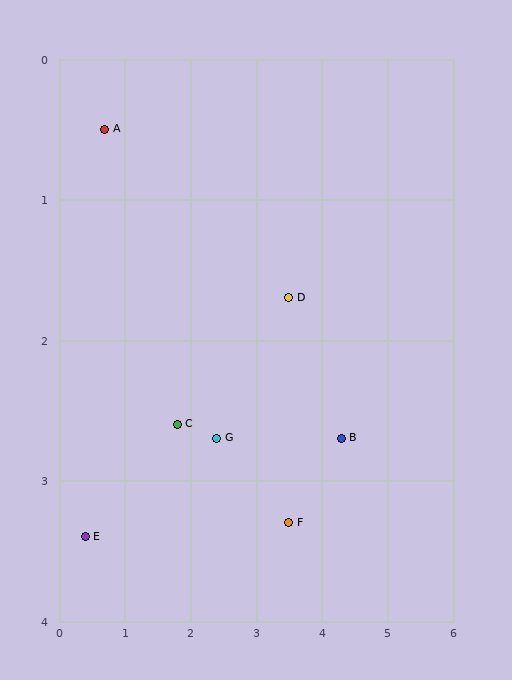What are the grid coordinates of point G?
Point G is at approximately (2.4, 2.7).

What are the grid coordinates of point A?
Point A is at approximately (0.7, 0.5).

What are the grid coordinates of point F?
Point F is at approximately (3.5, 3.3).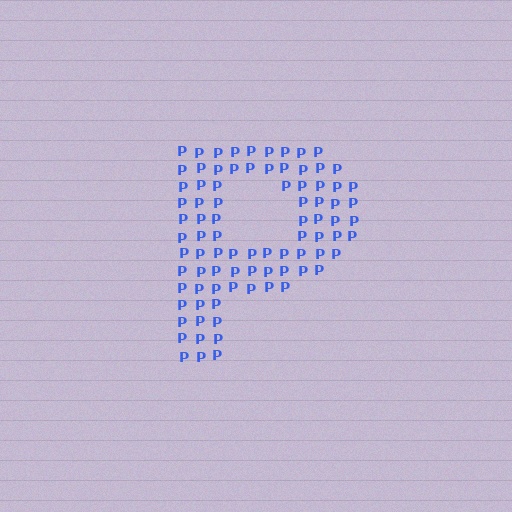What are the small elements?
The small elements are letter P's.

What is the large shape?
The large shape is the letter P.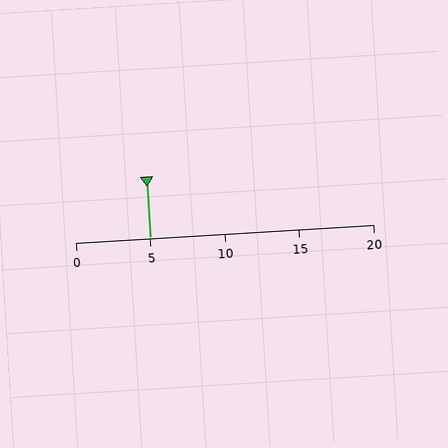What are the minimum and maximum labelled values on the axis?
The axis runs from 0 to 20.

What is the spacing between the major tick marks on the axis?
The major ticks are spaced 5 apart.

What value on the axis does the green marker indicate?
The marker indicates approximately 5.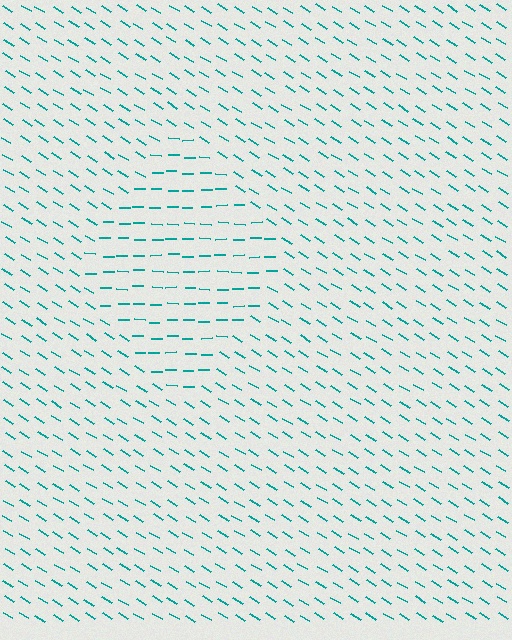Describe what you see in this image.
The image is filled with small teal line segments. A diamond region in the image has lines oriented differently from the surrounding lines, creating a visible texture boundary.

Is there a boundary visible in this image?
Yes, there is a texture boundary formed by a change in line orientation.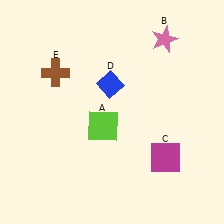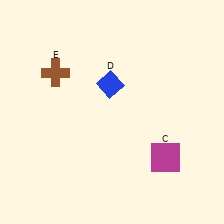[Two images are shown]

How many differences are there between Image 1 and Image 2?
There are 2 differences between the two images.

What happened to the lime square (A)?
The lime square (A) was removed in Image 2. It was in the bottom-left area of Image 1.